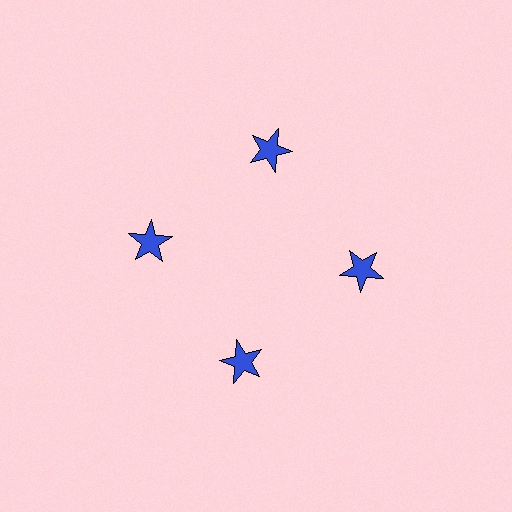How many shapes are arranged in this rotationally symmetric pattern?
There are 4 shapes, arranged in 4 groups of 1.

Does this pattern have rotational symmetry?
Yes, this pattern has 4-fold rotational symmetry. It looks the same after rotating 90 degrees around the center.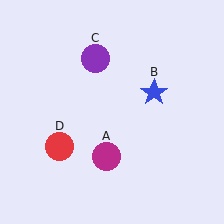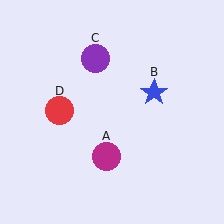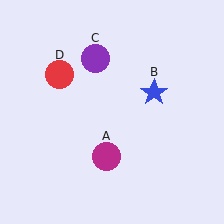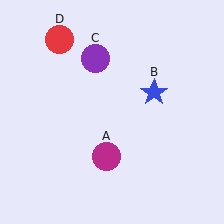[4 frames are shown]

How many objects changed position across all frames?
1 object changed position: red circle (object D).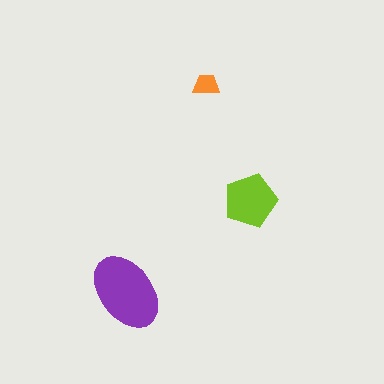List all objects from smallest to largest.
The orange trapezoid, the lime pentagon, the purple ellipse.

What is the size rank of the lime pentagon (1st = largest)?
2nd.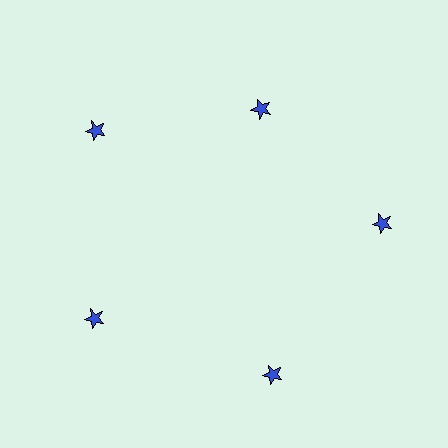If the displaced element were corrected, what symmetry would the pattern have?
It would have 5-fold rotational symmetry — the pattern would map onto itself every 72 degrees.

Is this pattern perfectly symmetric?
No. The 5 blue stars are arranged in a ring, but one element near the 1 o'clock position is pulled inward toward the center, breaking the 5-fold rotational symmetry.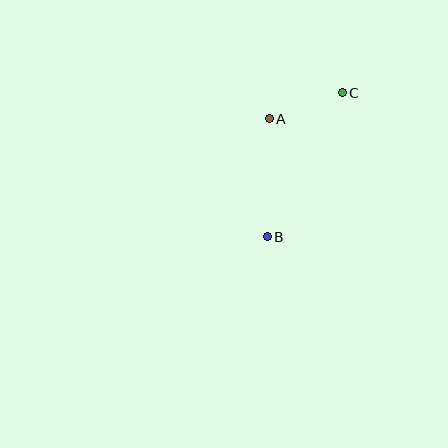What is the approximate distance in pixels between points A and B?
The distance between A and B is approximately 118 pixels.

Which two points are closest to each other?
Points A and C are closest to each other.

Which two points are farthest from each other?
Points B and C are farthest from each other.